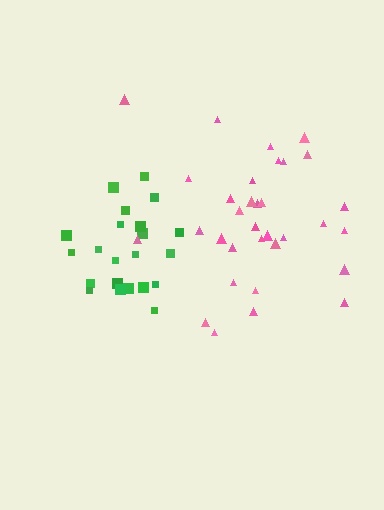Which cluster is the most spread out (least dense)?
Pink.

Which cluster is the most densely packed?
Green.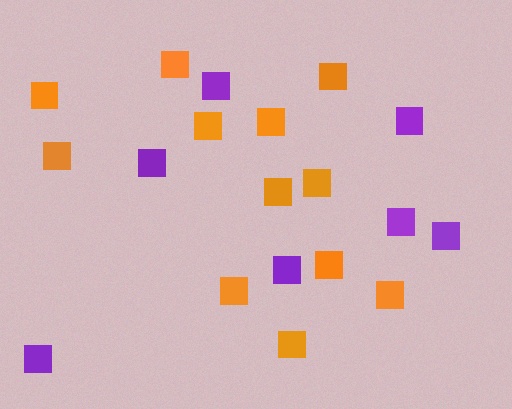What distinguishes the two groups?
There are 2 groups: one group of orange squares (12) and one group of purple squares (7).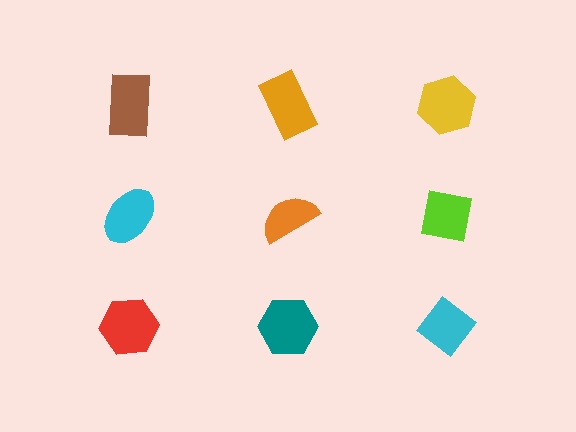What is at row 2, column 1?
A cyan ellipse.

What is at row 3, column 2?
A teal hexagon.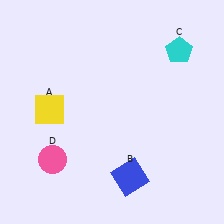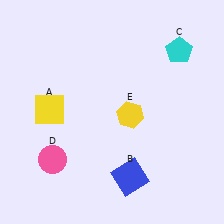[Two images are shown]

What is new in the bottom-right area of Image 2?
A yellow hexagon (E) was added in the bottom-right area of Image 2.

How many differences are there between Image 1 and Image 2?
There is 1 difference between the two images.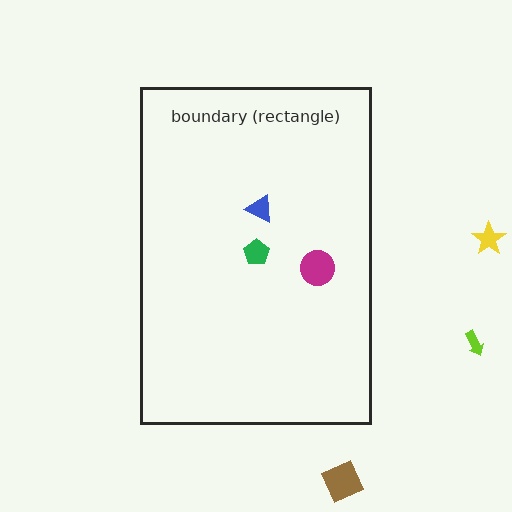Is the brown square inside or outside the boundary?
Outside.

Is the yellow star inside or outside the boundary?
Outside.